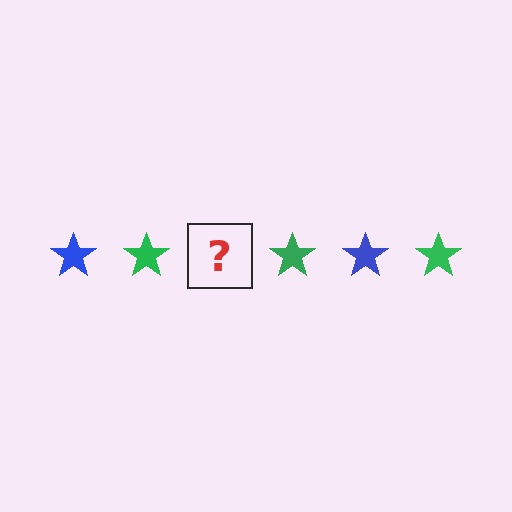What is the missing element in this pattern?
The missing element is a blue star.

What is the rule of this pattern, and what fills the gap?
The rule is that the pattern cycles through blue, green stars. The gap should be filled with a blue star.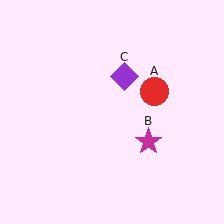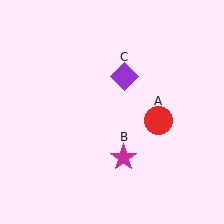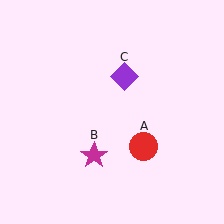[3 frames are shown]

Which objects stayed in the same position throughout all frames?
Purple diamond (object C) remained stationary.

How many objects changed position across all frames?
2 objects changed position: red circle (object A), magenta star (object B).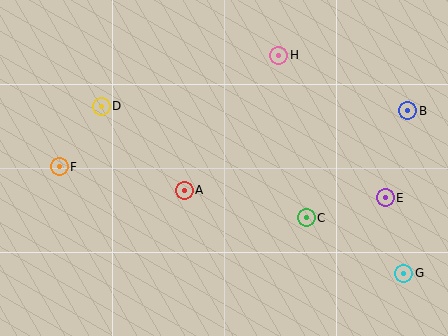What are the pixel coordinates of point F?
Point F is at (59, 167).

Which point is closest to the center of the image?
Point A at (184, 190) is closest to the center.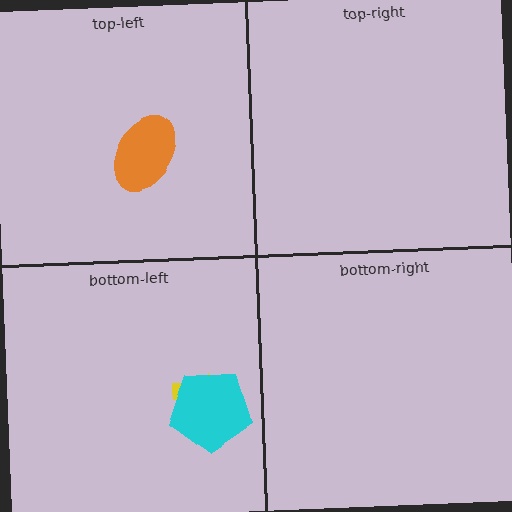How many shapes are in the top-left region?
1.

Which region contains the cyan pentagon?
The bottom-left region.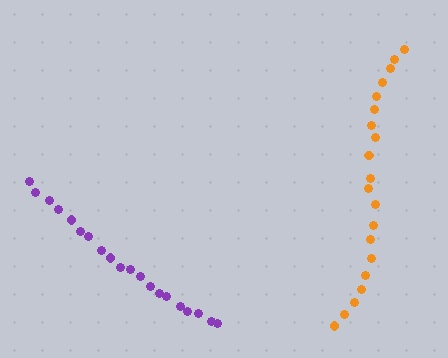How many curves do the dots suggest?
There are 2 distinct paths.